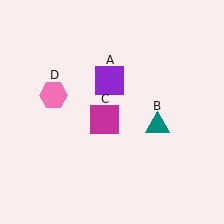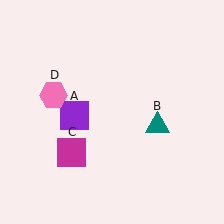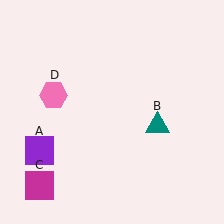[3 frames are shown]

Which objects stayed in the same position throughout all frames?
Teal triangle (object B) and pink hexagon (object D) remained stationary.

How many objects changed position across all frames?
2 objects changed position: purple square (object A), magenta square (object C).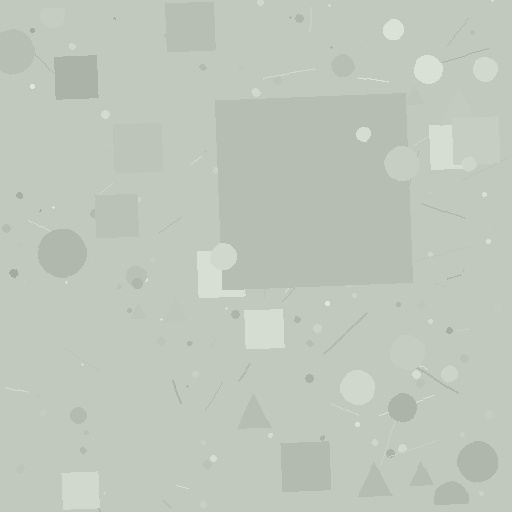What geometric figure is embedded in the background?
A square is embedded in the background.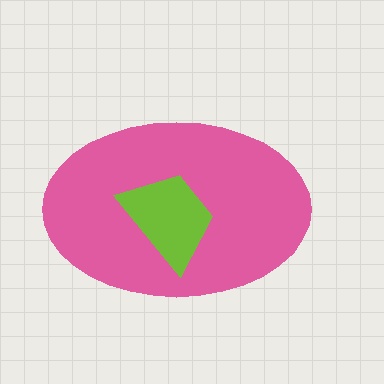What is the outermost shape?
The pink ellipse.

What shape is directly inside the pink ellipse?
The lime trapezoid.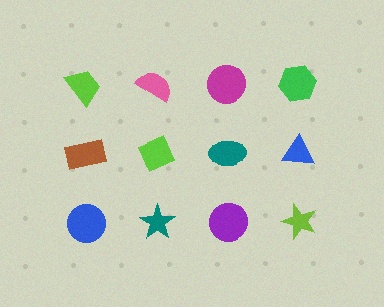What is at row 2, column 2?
A lime diamond.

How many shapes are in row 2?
4 shapes.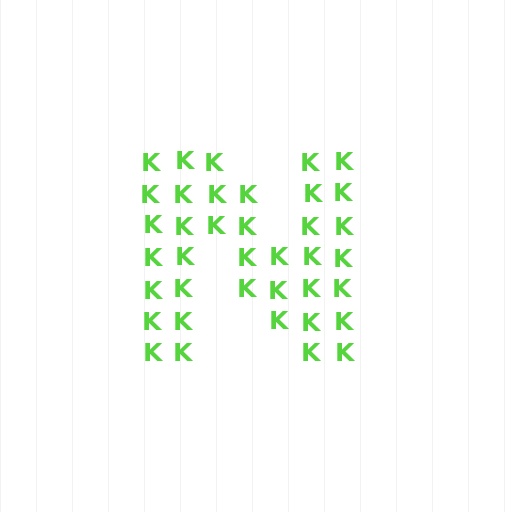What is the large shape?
The large shape is the letter N.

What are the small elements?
The small elements are letter K's.